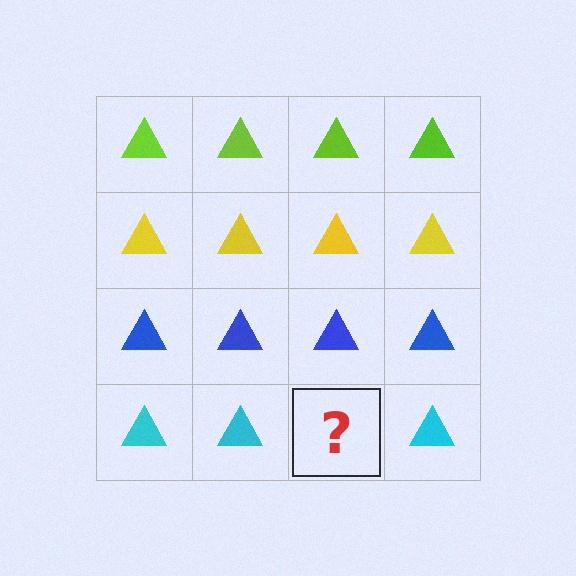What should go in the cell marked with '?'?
The missing cell should contain a cyan triangle.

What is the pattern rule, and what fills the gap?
The rule is that each row has a consistent color. The gap should be filled with a cyan triangle.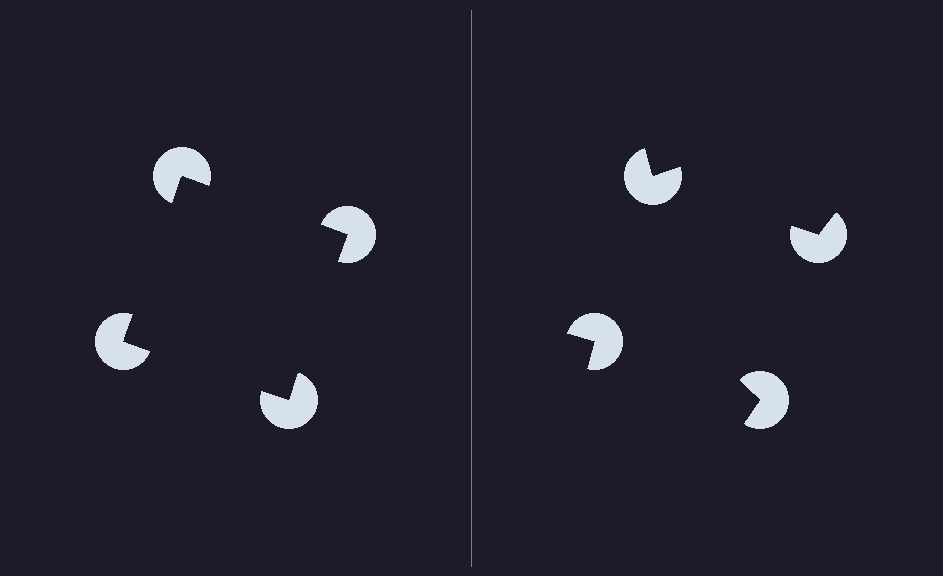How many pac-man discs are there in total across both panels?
8 — 4 on each side.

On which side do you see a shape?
An illusory square appears on the left side. On the right side the wedge cuts are rotated, so no coherent shape forms.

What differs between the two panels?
The pac-man discs are positioned identically on both sides; only the wedge orientations differ. On the left they align to a square; on the right they are misaligned.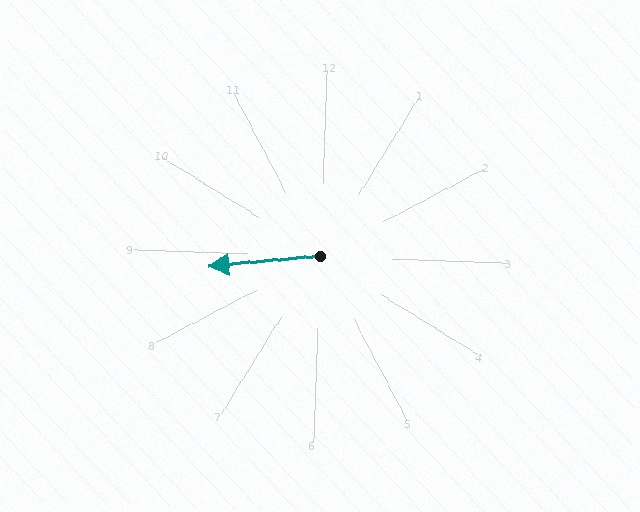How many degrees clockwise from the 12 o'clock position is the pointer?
Approximately 263 degrees.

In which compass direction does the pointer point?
West.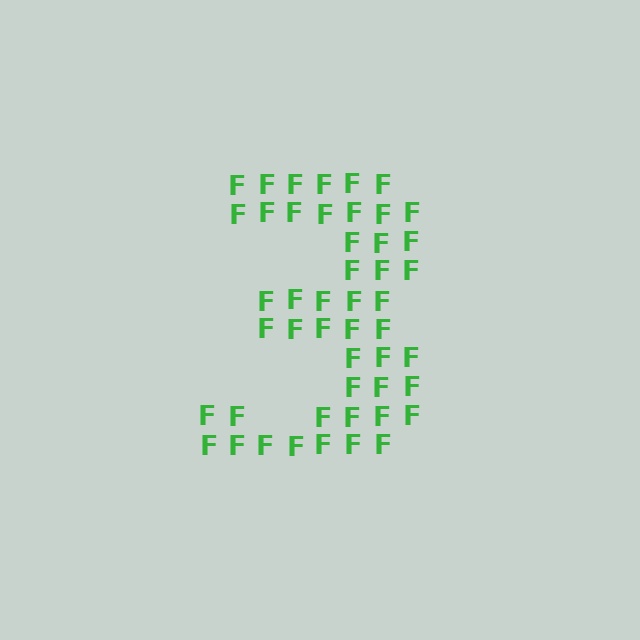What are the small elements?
The small elements are letter F's.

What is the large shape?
The large shape is the digit 3.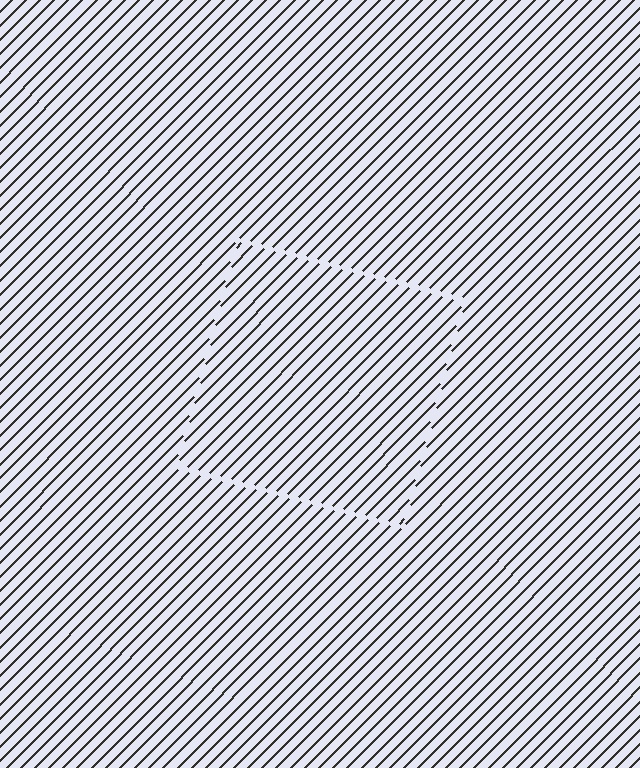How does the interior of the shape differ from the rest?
The interior of the shape contains the same grating, shifted by half a period — the contour is defined by the phase discontinuity where line-ends from the inner and outer gratings abut.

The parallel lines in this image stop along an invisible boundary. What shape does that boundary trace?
An illusory square. The interior of the shape contains the same grating, shifted by half a period — the contour is defined by the phase discontinuity where line-ends from the inner and outer gratings abut.